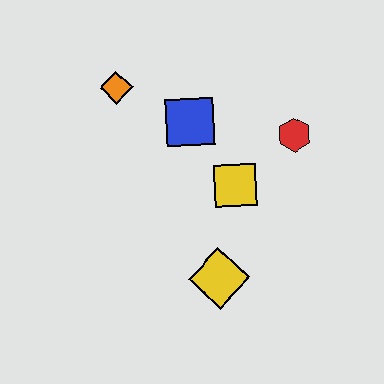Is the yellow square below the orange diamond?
Yes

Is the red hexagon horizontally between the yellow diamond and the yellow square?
No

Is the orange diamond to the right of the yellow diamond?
No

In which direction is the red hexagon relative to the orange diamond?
The red hexagon is to the right of the orange diamond.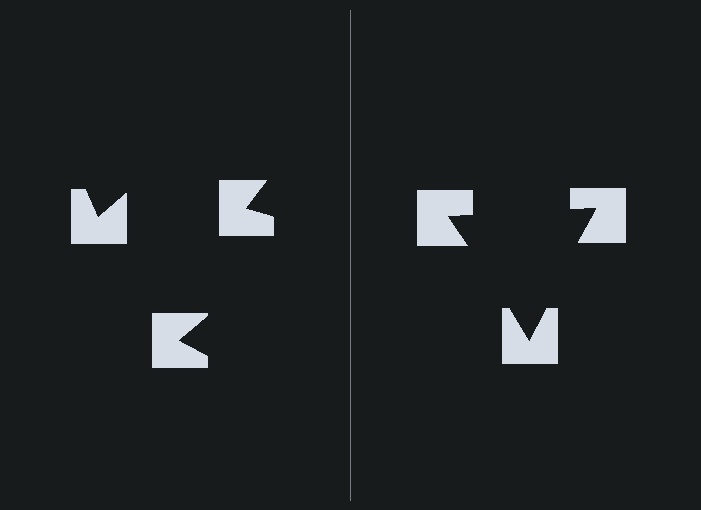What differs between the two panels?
The notched squares are positioned identically on both sides; only the wedge orientations differ. On the right they align to a triangle; on the left they are misaligned.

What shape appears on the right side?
An illusory triangle.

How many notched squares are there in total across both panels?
6 — 3 on each side.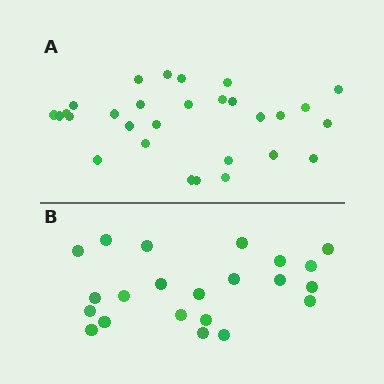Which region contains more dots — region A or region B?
Region A (the top region) has more dots.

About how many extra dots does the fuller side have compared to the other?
Region A has roughly 8 or so more dots than region B.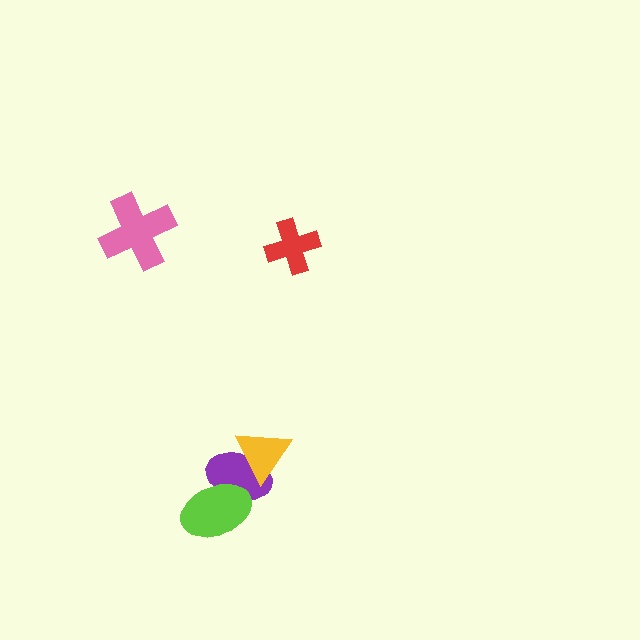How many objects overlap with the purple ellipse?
2 objects overlap with the purple ellipse.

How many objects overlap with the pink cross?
0 objects overlap with the pink cross.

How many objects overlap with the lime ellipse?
1 object overlaps with the lime ellipse.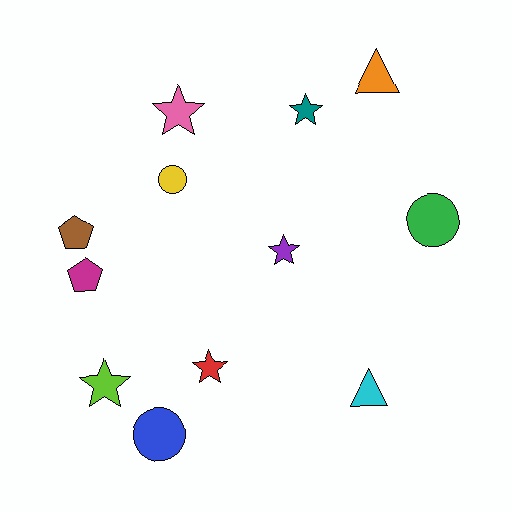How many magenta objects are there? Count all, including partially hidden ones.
There is 1 magenta object.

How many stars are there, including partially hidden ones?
There are 5 stars.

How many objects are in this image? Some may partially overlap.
There are 12 objects.